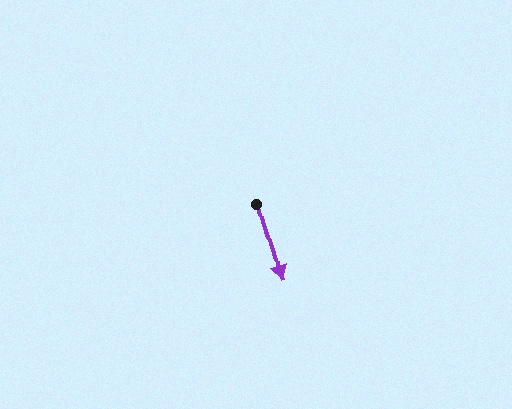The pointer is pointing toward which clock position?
Roughly 5 o'clock.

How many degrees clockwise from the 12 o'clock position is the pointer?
Approximately 163 degrees.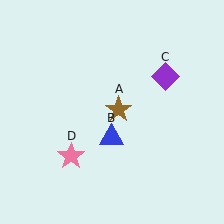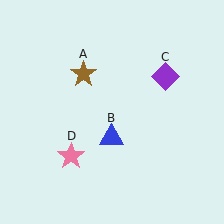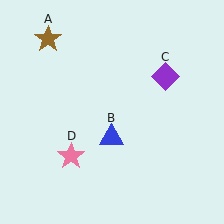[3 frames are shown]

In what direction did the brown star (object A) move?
The brown star (object A) moved up and to the left.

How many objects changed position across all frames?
1 object changed position: brown star (object A).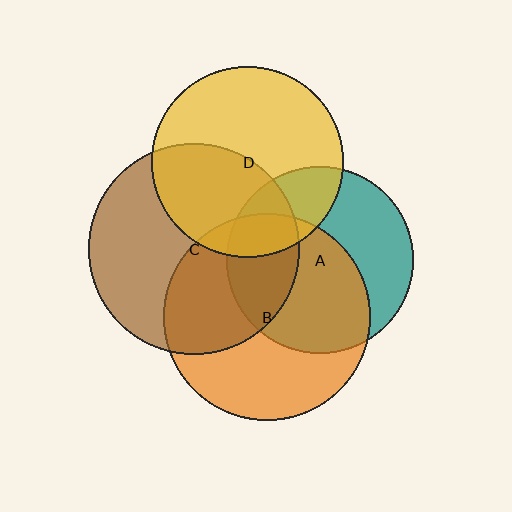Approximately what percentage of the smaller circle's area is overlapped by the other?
Approximately 40%.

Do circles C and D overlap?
Yes.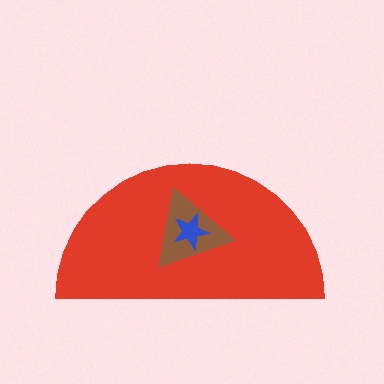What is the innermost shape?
The blue star.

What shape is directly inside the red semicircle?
The brown triangle.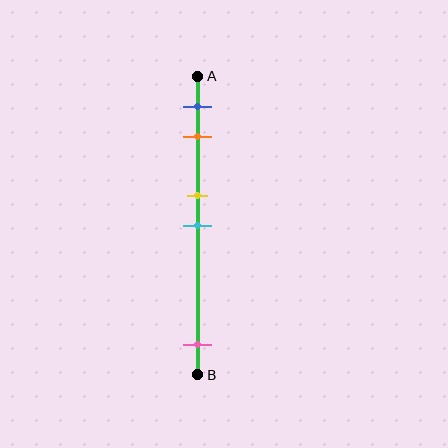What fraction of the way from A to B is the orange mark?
The orange mark is approximately 20% (0.2) of the way from A to B.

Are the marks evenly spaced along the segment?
No, the marks are not evenly spaced.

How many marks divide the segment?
There are 5 marks dividing the segment.